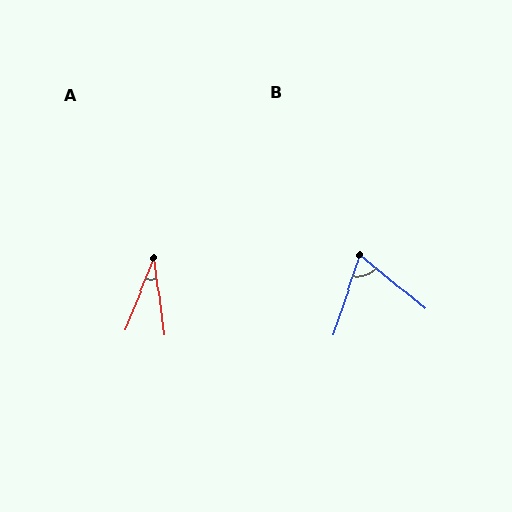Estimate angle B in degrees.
Approximately 70 degrees.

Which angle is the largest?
B, at approximately 70 degrees.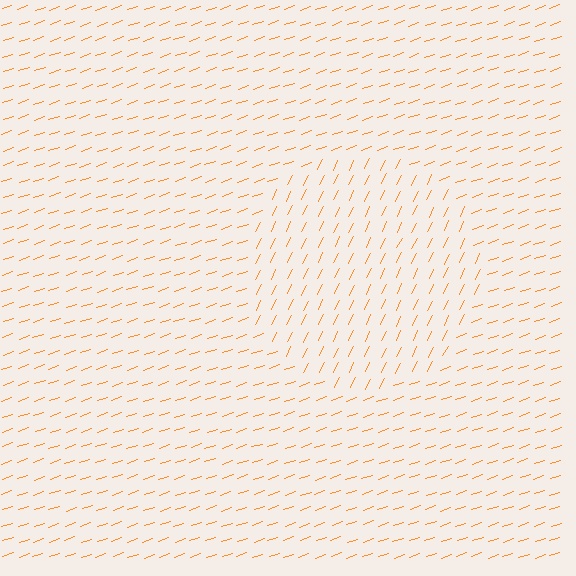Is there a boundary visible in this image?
Yes, there is a texture boundary formed by a change in line orientation.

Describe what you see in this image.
The image is filled with small orange line segments. A circle region in the image has lines oriented differently from the surrounding lines, creating a visible texture boundary.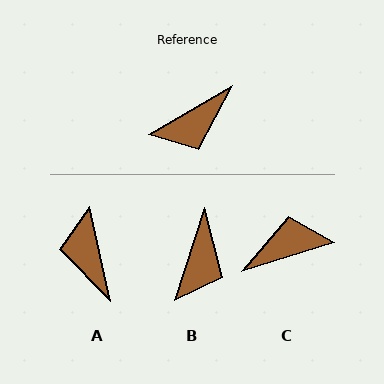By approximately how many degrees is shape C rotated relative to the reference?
Approximately 167 degrees counter-clockwise.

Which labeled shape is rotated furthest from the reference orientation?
C, about 167 degrees away.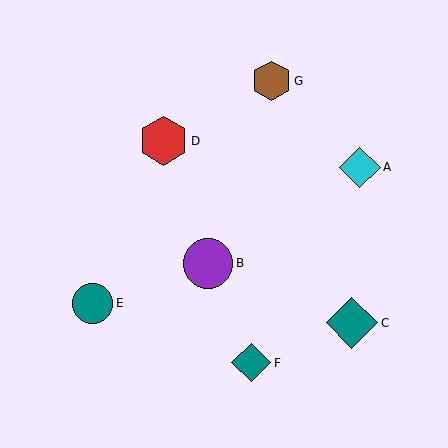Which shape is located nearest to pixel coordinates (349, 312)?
The teal diamond (labeled C) at (352, 323) is nearest to that location.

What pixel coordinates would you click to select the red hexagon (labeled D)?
Click at (163, 141) to select the red hexagon D.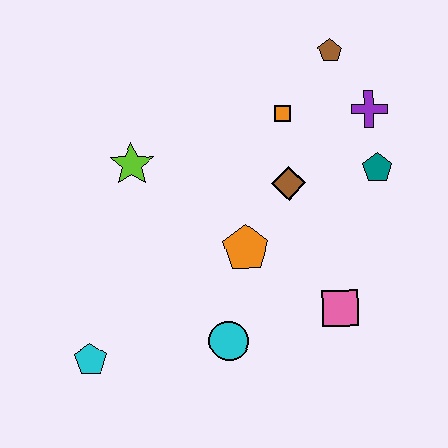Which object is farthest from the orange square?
The cyan pentagon is farthest from the orange square.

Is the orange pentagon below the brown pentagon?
Yes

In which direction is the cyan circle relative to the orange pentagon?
The cyan circle is below the orange pentagon.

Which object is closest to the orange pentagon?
The brown diamond is closest to the orange pentagon.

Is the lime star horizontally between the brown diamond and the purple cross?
No